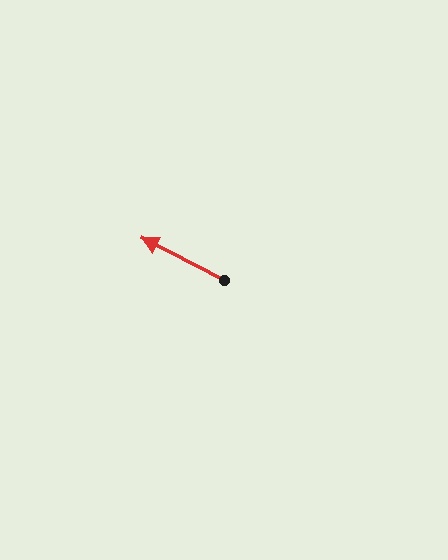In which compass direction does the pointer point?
Northwest.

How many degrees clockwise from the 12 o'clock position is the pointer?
Approximately 297 degrees.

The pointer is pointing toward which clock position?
Roughly 10 o'clock.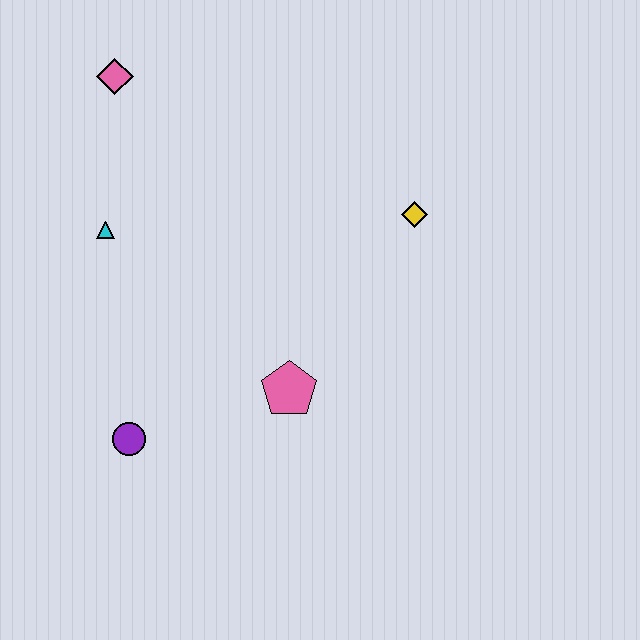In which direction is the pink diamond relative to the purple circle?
The pink diamond is above the purple circle.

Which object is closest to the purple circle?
The pink pentagon is closest to the purple circle.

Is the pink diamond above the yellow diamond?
Yes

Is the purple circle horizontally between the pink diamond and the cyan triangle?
No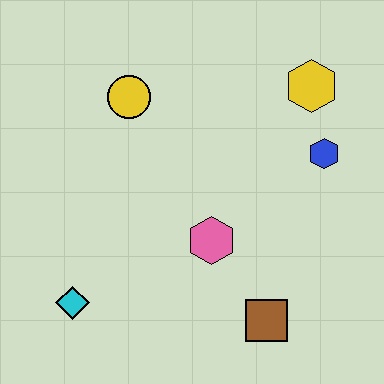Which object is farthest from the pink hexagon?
The yellow hexagon is farthest from the pink hexagon.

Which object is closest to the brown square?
The pink hexagon is closest to the brown square.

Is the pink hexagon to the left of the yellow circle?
No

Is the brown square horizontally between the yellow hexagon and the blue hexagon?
No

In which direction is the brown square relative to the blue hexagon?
The brown square is below the blue hexagon.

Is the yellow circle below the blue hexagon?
No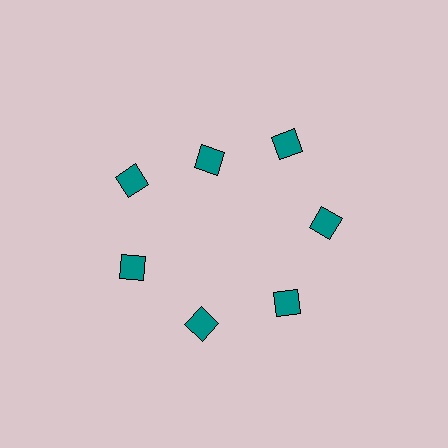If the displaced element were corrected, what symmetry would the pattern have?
It would have 7-fold rotational symmetry — the pattern would map onto itself every 51 degrees.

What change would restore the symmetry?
The symmetry would be restored by moving it outward, back onto the ring so that all 7 diamonds sit at equal angles and equal distance from the center.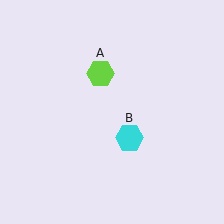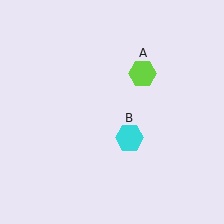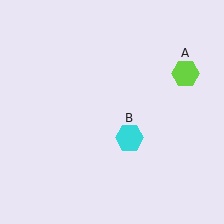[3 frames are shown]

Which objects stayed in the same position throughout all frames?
Cyan hexagon (object B) remained stationary.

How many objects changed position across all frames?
1 object changed position: lime hexagon (object A).